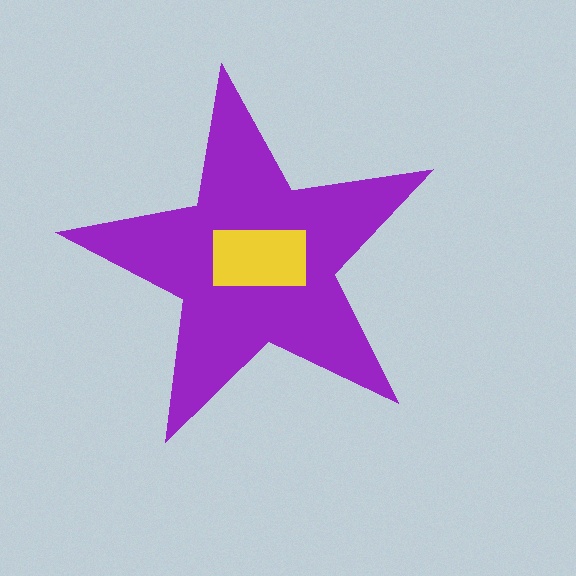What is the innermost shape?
The yellow rectangle.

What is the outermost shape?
The purple star.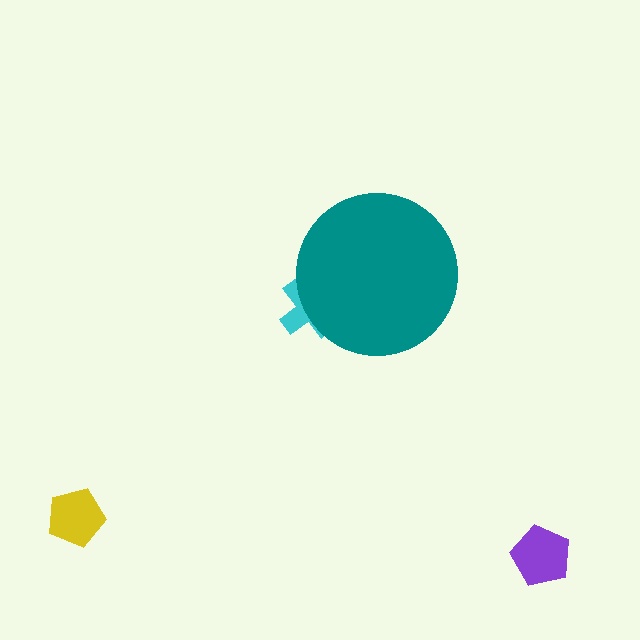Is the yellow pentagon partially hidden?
No, the yellow pentagon is fully visible.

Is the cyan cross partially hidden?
Yes, the cyan cross is partially hidden behind the teal circle.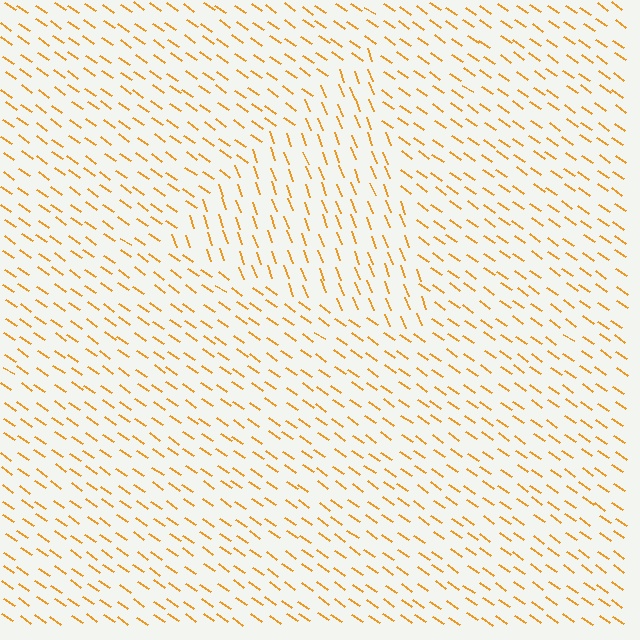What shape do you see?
I see a triangle.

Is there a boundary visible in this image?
Yes, there is a texture boundary formed by a change in line orientation.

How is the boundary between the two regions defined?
The boundary is defined purely by a change in line orientation (approximately 35 degrees difference). All lines are the same color and thickness.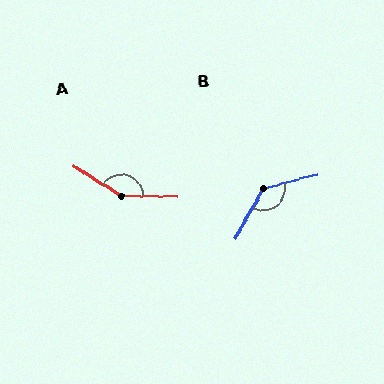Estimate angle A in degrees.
Approximately 149 degrees.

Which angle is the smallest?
B, at approximately 134 degrees.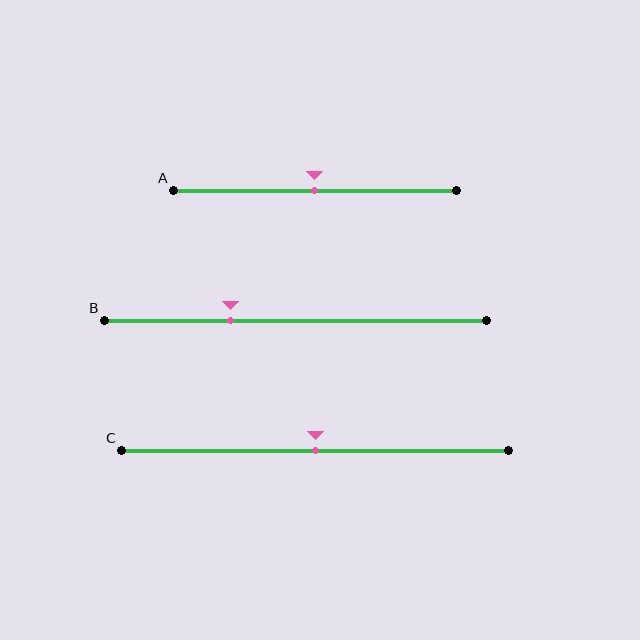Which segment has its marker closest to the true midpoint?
Segment A has its marker closest to the true midpoint.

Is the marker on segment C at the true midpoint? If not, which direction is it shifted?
Yes, the marker on segment C is at the true midpoint.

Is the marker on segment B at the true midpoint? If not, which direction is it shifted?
No, the marker on segment B is shifted to the left by about 17% of the segment length.